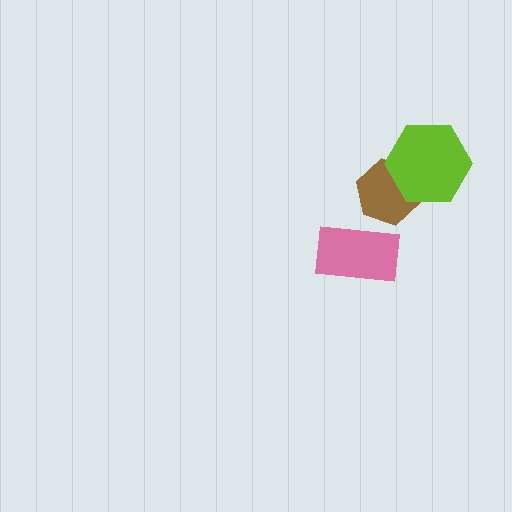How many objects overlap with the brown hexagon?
1 object overlaps with the brown hexagon.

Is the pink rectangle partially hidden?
No, no other shape covers it.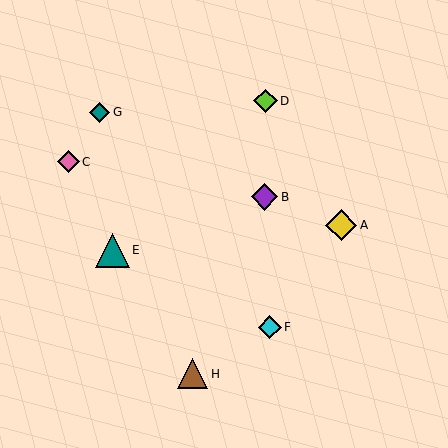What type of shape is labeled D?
Shape D is a lime diamond.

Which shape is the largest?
The teal triangle (labeled E) is the largest.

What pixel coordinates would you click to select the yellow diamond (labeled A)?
Click at (341, 225) to select the yellow diamond A.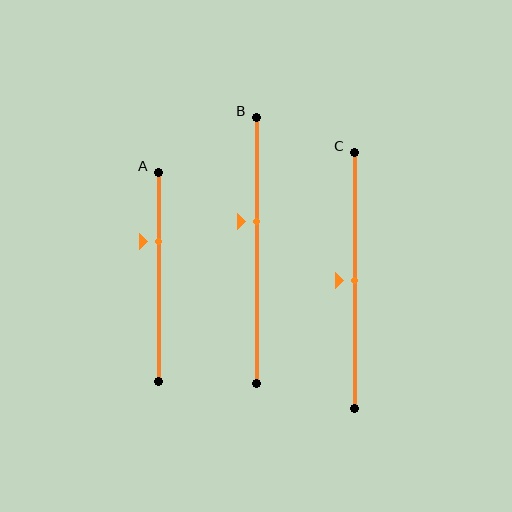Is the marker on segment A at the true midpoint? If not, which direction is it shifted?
No, the marker on segment A is shifted upward by about 17% of the segment length.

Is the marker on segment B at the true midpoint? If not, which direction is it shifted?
No, the marker on segment B is shifted upward by about 11% of the segment length.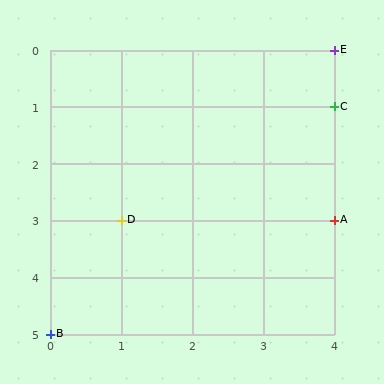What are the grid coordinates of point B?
Point B is at grid coordinates (0, 5).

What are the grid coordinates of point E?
Point E is at grid coordinates (4, 0).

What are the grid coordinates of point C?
Point C is at grid coordinates (4, 1).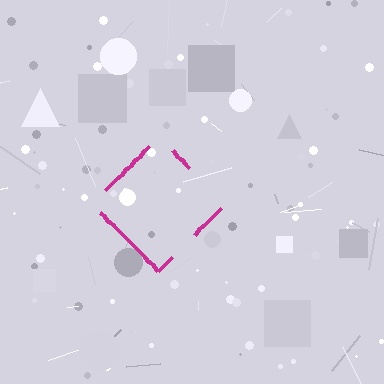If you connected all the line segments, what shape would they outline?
They would outline a diamond.